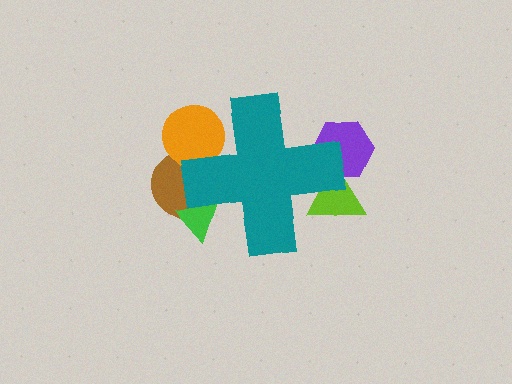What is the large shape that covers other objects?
A teal cross.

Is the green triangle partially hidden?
Yes, the green triangle is partially hidden behind the teal cross.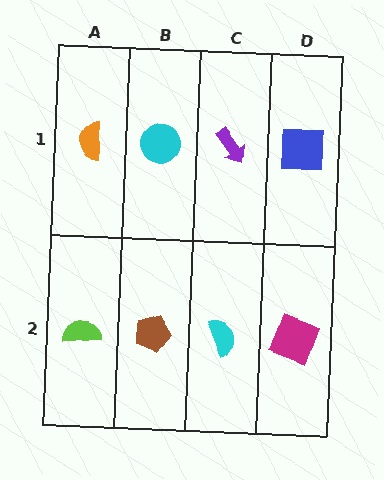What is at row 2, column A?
A lime semicircle.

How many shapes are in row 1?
4 shapes.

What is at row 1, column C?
A purple arrow.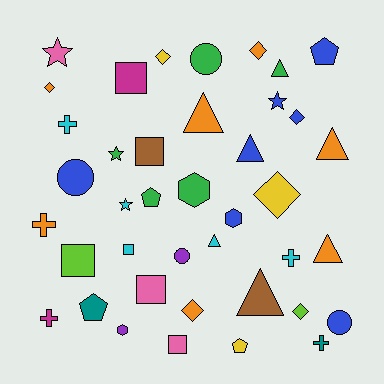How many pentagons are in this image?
There are 4 pentagons.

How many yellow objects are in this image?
There are 3 yellow objects.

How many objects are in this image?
There are 40 objects.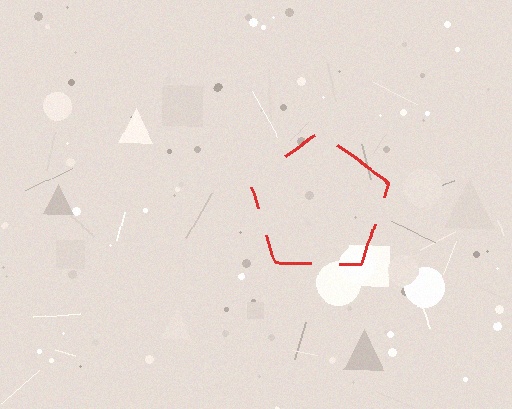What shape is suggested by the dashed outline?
The dashed outline suggests a pentagon.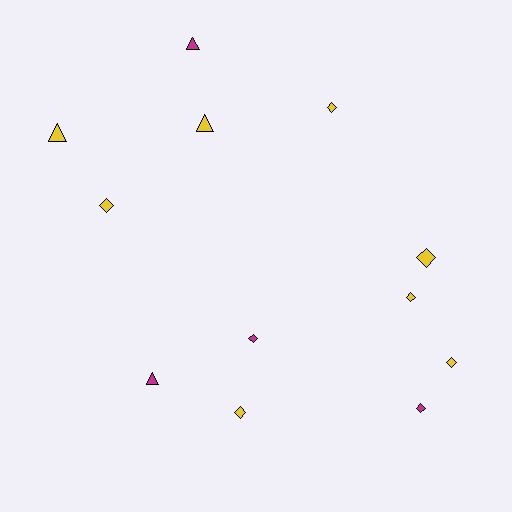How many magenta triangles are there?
There are 2 magenta triangles.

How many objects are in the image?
There are 12 objects.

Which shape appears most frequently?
Diamond, with 8 objects.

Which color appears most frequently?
Yellow, with 8 objects.